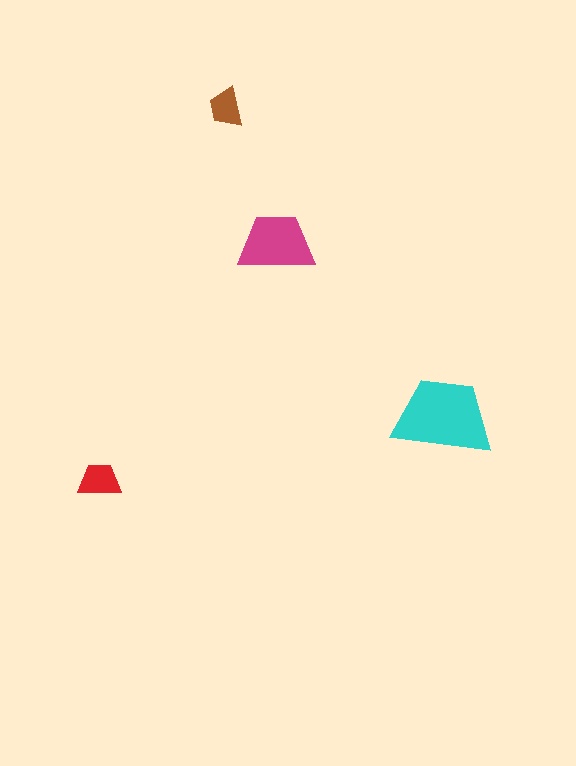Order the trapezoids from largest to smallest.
the cyan one, the magenta one, the red one, the brown one.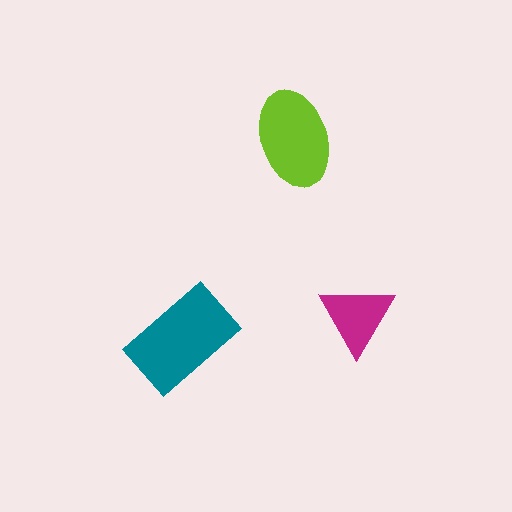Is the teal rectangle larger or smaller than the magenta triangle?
Larger.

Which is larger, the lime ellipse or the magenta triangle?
The lime ellipse.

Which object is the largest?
The teal rectangle.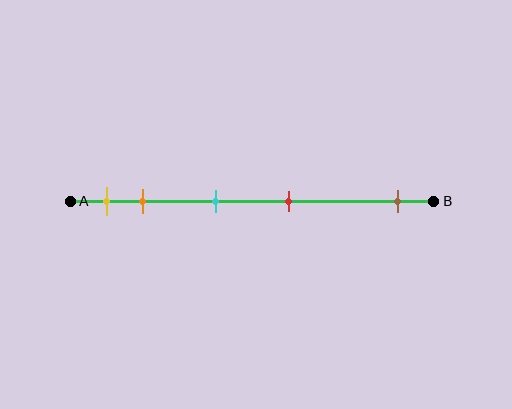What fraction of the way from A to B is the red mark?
The red mark is approximately 60% (0.6) of the way from A to B.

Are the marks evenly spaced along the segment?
No, the marks are not evenly spaced.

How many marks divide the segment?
There are 5 marks dividing the segment.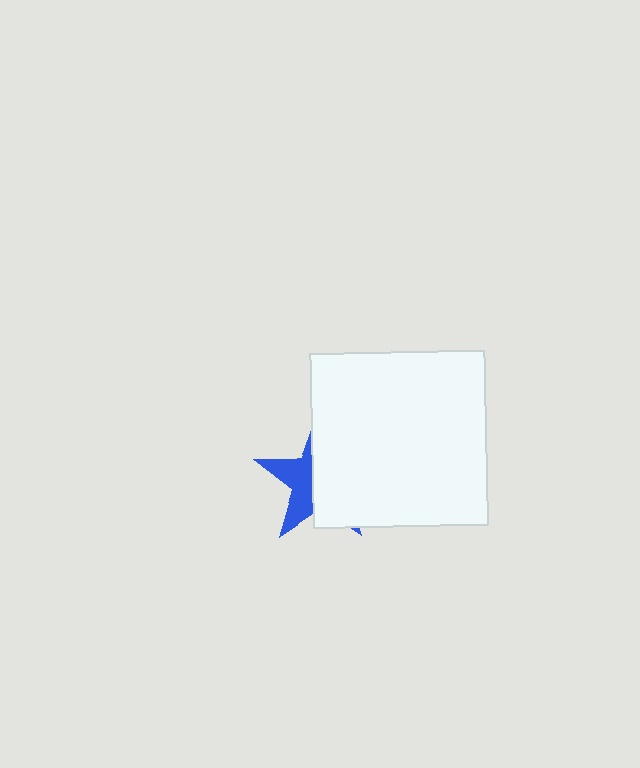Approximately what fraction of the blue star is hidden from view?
Roughly 61% of the blue star is hidden behind the white square.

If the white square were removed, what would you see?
You would see the complete blue star.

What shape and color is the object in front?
The object in front is a white square.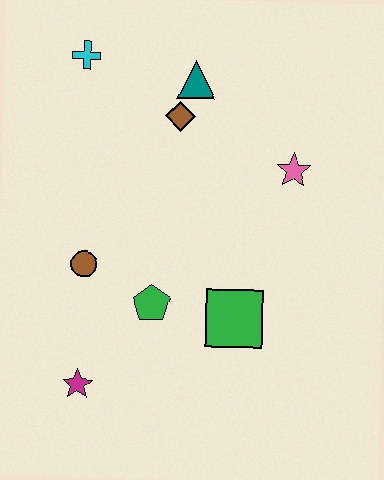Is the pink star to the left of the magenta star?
No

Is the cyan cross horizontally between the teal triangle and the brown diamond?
No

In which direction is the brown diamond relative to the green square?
The brown diamond is above the green square.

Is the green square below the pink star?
Yes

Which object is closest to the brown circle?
The green pentagon is closest to the brown circle.